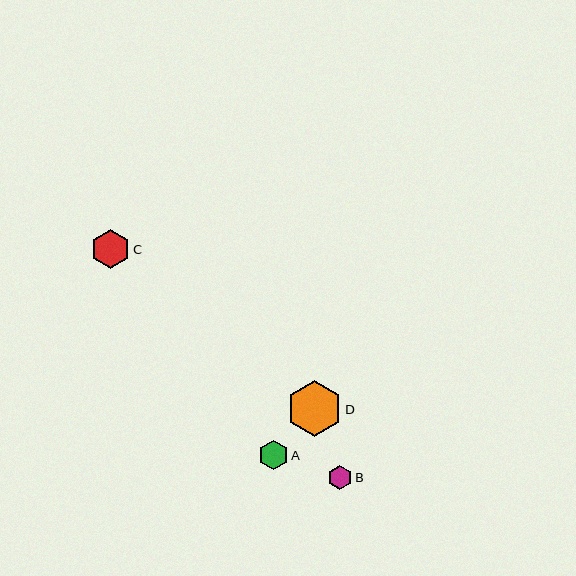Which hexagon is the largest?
Hexagon D is the largest with a size of approximately 55 pixels.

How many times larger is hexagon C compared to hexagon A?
Hexagon C is approximately 1.3 times the size of hexagon A.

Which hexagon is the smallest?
Hexagon B is the smallest with a size of approximately 24 pixels.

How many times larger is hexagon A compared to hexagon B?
Hexagon A is approximately 1.2 times the size of hexagon B.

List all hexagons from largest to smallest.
From largest to smallest: D, C, A, B.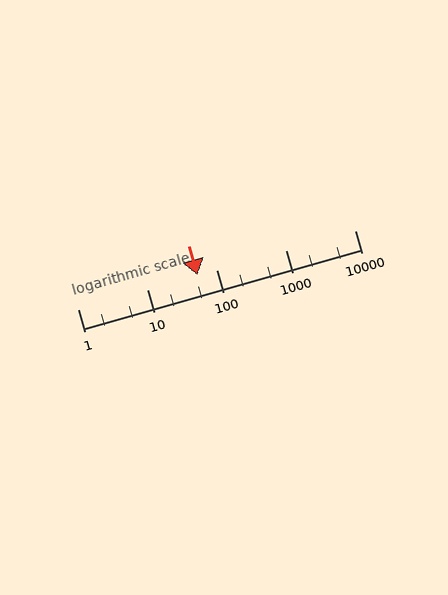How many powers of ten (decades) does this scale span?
The scale spans 4 decades, from 1 to 10000.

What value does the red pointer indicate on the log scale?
The pointer indicates approximately 53.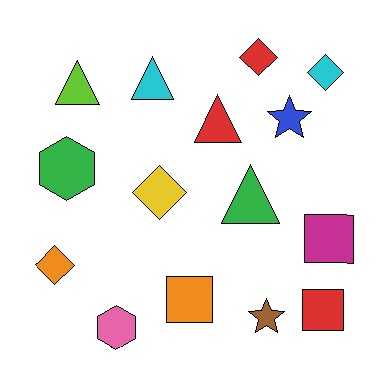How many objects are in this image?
There are 15 objects.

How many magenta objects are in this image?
There is 1 magenta object.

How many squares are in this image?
There are 3 squares.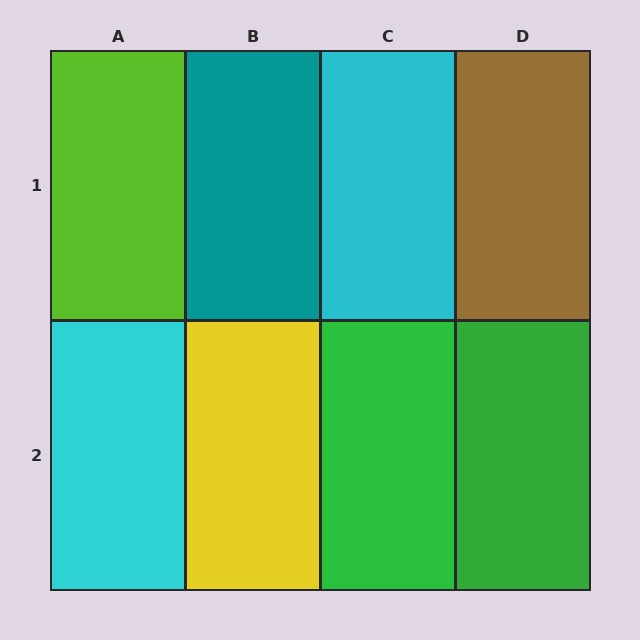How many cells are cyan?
2 cells are cyan.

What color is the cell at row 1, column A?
Lime.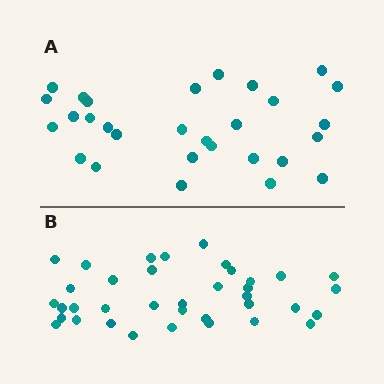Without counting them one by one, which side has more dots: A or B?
Region B (the bottom region) has more dots.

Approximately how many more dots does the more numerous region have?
Region B has roughly 8 or so more dots than region A.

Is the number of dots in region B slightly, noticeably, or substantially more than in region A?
Region B has noticeably more, but not dramatically so. The ratio is roughly 1.3 to 1.